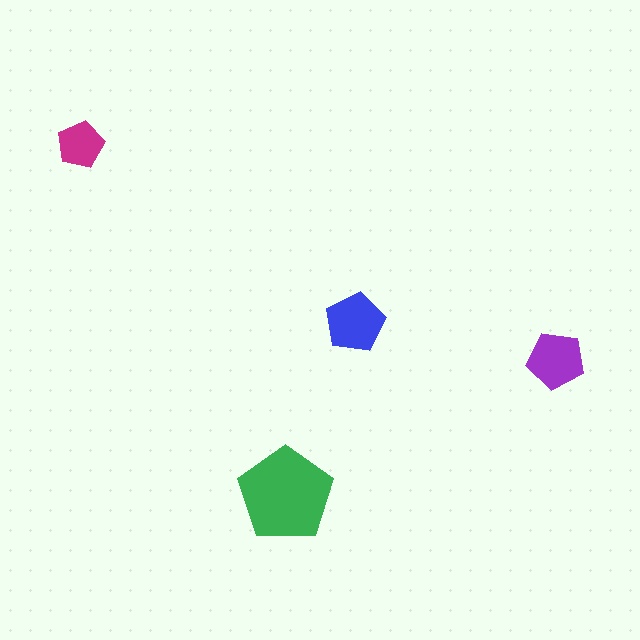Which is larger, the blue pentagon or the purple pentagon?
The blue one.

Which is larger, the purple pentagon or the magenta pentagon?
The purple one.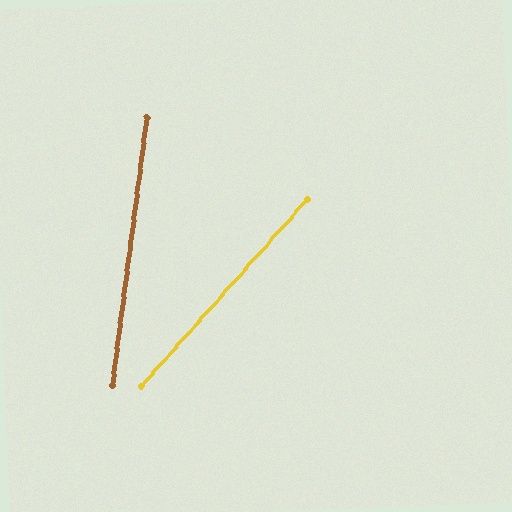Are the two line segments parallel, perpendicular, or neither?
Neither parallel nor perpendicular — they differ by about 34°.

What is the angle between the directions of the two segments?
Approximately 34 degrees.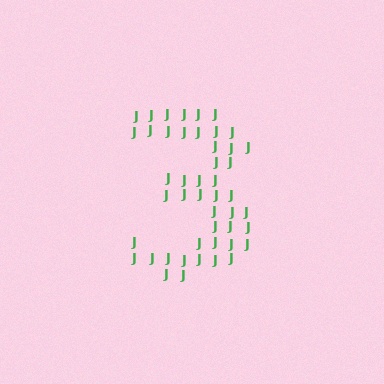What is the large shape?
The large shape is the digit 3.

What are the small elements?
The small elements are letter J's.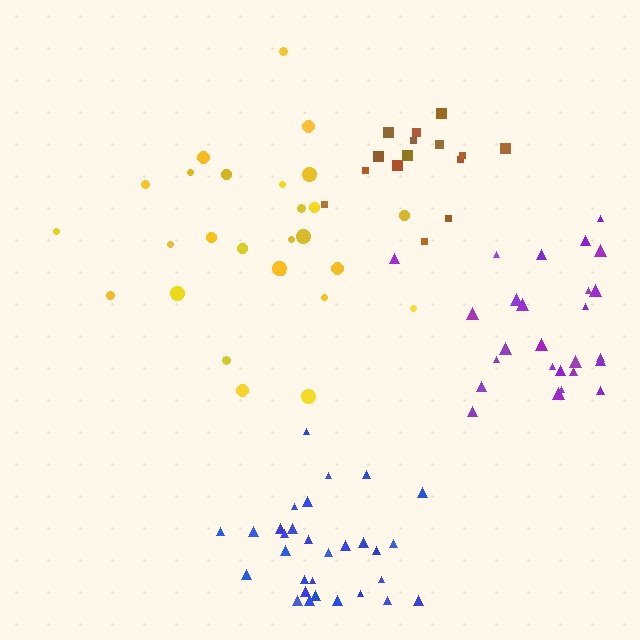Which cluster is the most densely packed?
Brown.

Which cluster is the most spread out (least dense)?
Yellow.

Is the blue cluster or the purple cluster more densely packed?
Blue.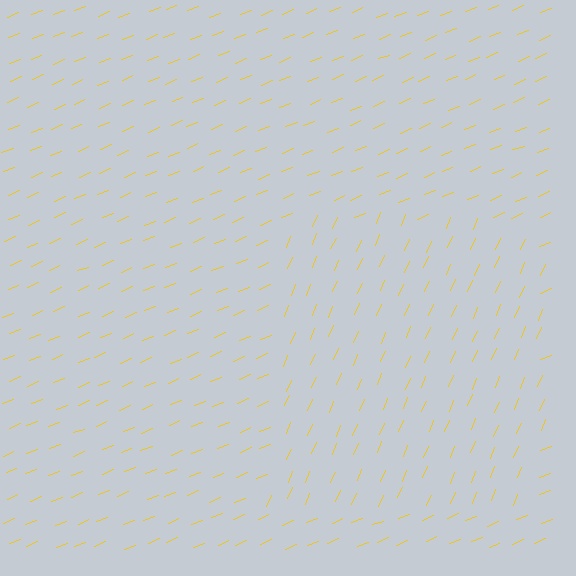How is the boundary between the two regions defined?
The boundary is defined purely by a change in line orientation (approximately 45 degrees difference). All lines are the same color and thickness.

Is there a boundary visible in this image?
Yes, there is a texture boundary formed by a change in line orientation.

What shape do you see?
I see a rectangle.